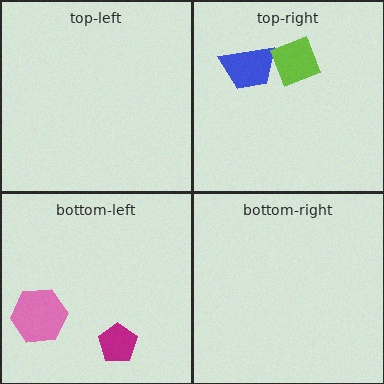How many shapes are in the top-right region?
2.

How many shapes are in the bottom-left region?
2.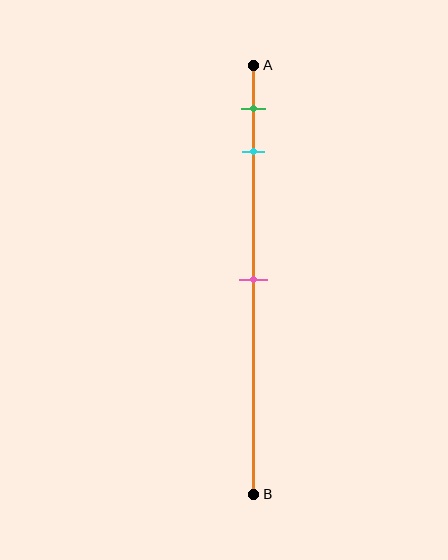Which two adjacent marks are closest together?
The green and cyan marks are the closest adjacent pair.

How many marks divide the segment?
There are 3 marks dividing the segment.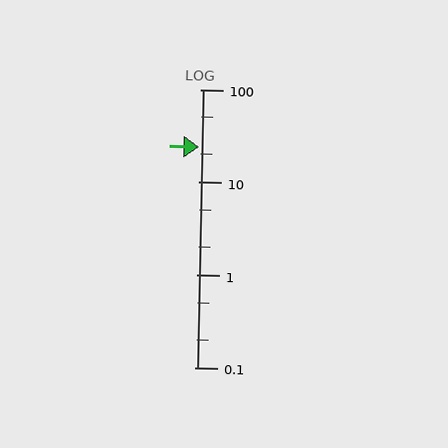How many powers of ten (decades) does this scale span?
The scale spans 3 decades, from 0.1 to 100.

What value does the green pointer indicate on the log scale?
The pointer indicates approximately 24.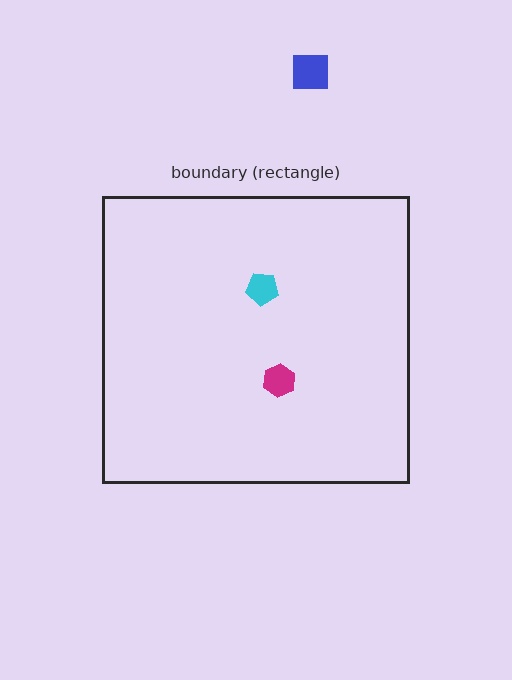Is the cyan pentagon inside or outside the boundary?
Inside.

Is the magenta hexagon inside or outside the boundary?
Inside.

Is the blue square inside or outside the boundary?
Outside.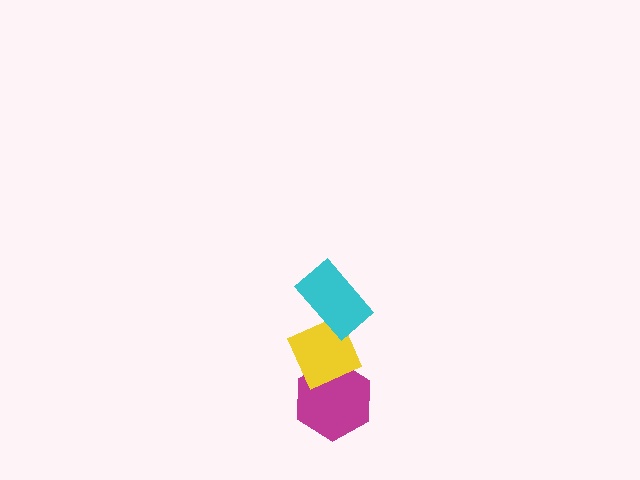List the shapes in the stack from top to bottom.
From top to bottom: the cyan rectangle, the yellow diamond, the magenta hexagon.